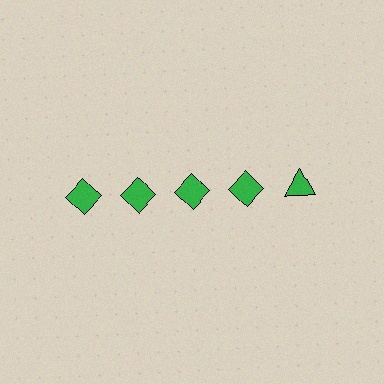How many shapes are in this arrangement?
There are 5 shapes arranged in a grid pattern.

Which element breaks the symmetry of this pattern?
The green triangle in the top row, rightmost column breaks the symmetry. All other shapes are green diamonds.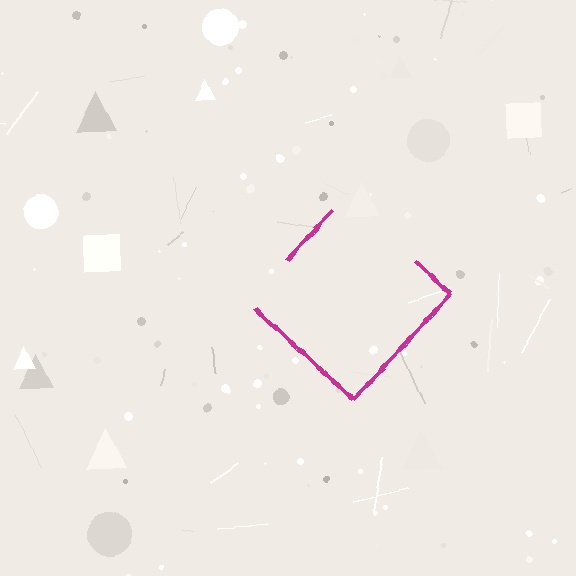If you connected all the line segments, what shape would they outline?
They would outline a diamond.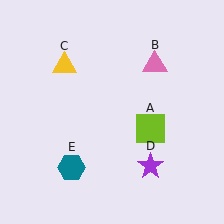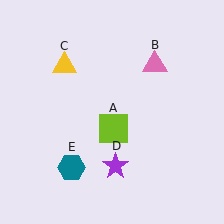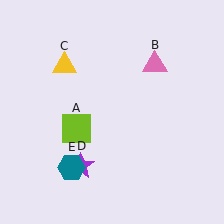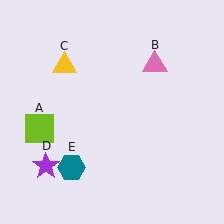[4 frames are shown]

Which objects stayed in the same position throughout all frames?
Pink triangle (object B) and yellow triangle (object C) and teal hexagon (object E) remained stationary.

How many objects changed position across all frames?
2 objects changed position: lime square (object A), purple star (object D).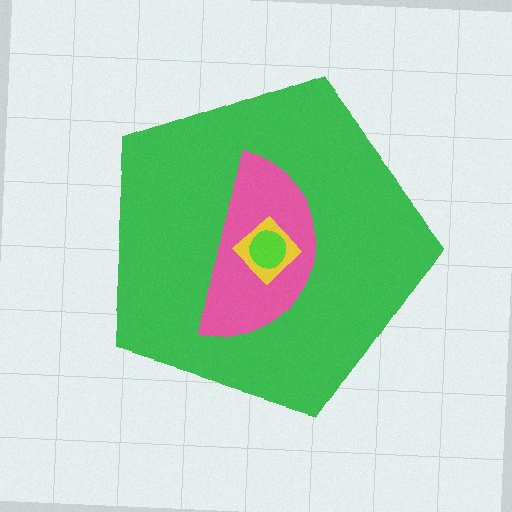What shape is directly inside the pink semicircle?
The yellow diamond.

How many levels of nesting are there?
4.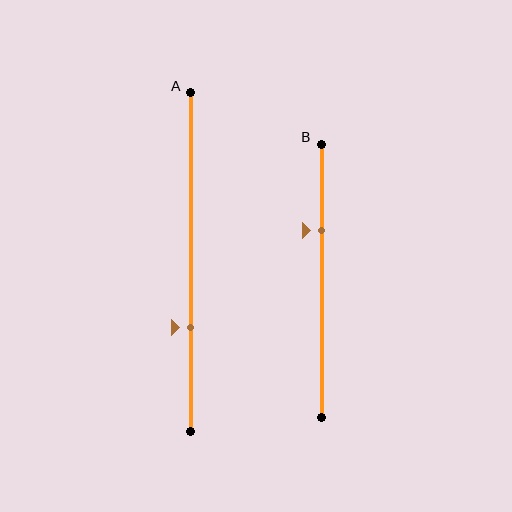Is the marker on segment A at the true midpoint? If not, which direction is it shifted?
No, the marker on segment A is shifted downward by about 19% of the segment length.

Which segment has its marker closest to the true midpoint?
Segment B has its marker closest to the true midpoint.